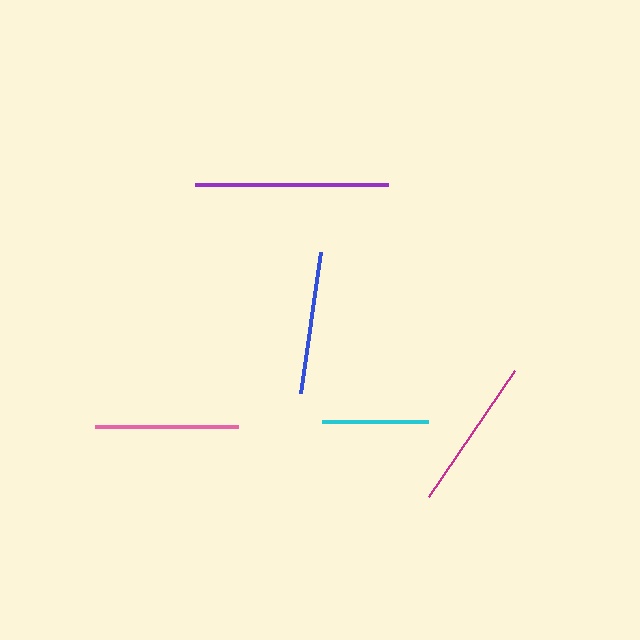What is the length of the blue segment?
The blue segment is approximately 142 pixels long.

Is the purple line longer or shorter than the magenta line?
The purple line is longer than the magenta line.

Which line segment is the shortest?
The cyan line is the shortest at approximately 107 pixels.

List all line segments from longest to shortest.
From longest to shortest: purple, magenta, pink, blue, cyan.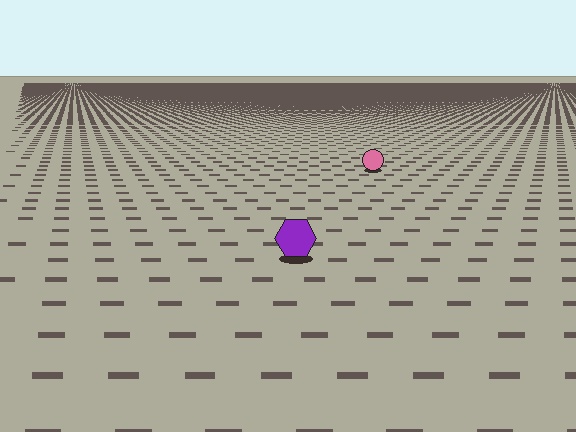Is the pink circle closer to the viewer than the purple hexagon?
No. The purple hexagon is closer — you can tell from the texture gradient: the ground texture is coarser near it.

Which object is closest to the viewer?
The purple hexagon is closest. The texture marks near it are larger and more spread out.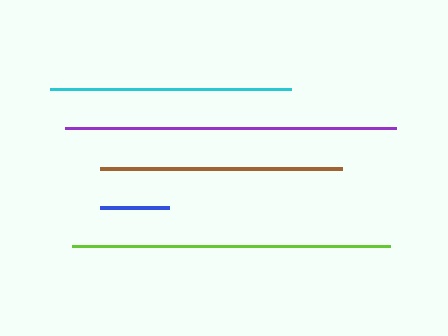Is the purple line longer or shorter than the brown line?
The purple line is longer than the brown line.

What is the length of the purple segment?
The purple segment is approximately 331 pixels long.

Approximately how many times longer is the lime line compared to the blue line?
The lime line is approximately 4.6 times the length of the blue line.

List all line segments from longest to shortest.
From longest to shortest: purple, lime, brown, cyan, blue.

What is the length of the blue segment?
The blue segment is approximately 69 pixels long.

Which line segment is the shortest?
The blue line is the shortest at approximately 69 pixels.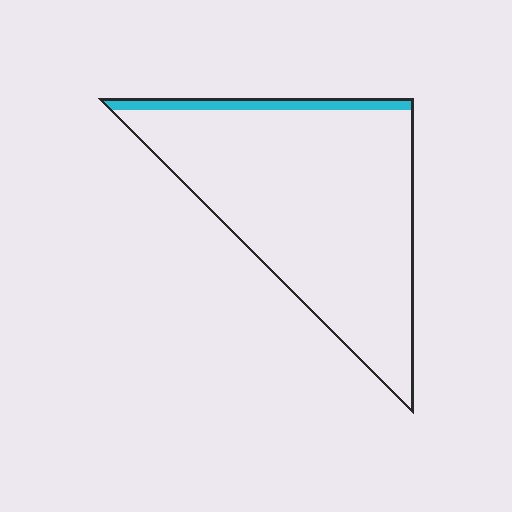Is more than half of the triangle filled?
No.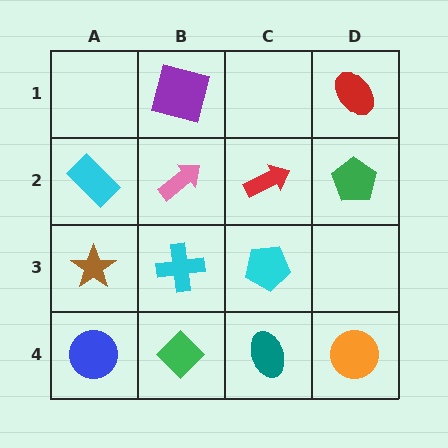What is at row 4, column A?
A blue circle.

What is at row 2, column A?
A cyan rectangle.